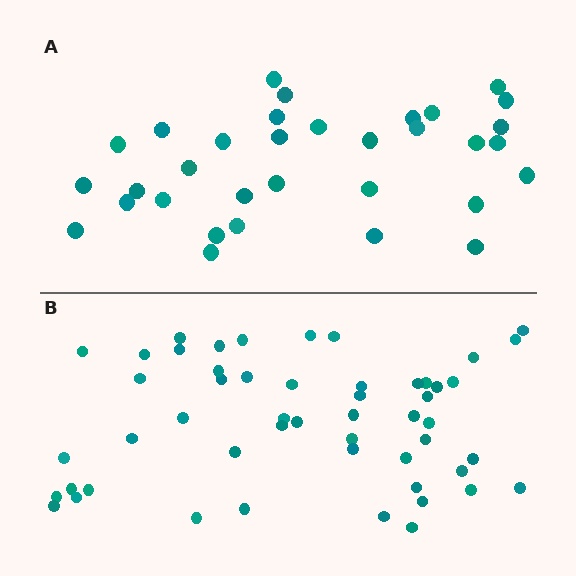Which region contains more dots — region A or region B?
Region B (the bottom region) has more dots.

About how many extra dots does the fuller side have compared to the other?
Region B has approximately 20 more dots than region A.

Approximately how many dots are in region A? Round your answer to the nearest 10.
About 30 dots. (The exact count is 33, which rounds to 30.)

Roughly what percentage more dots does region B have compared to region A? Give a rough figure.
About 60% more.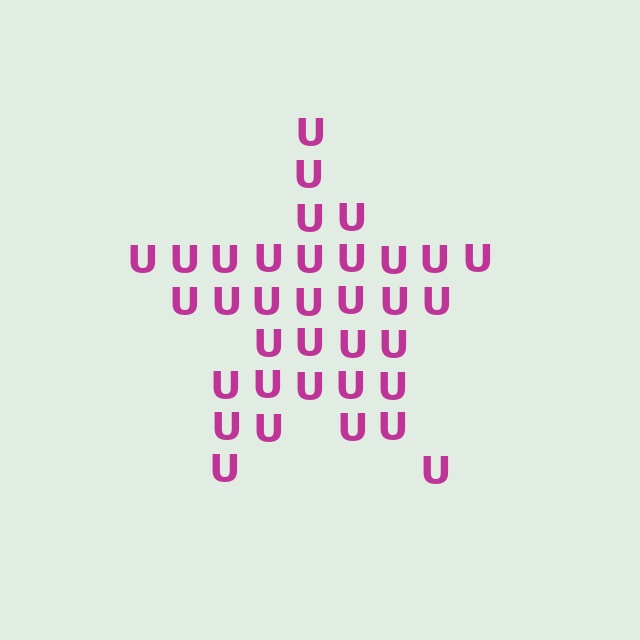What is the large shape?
The large shape is a star.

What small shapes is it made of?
It is made of small letter U's.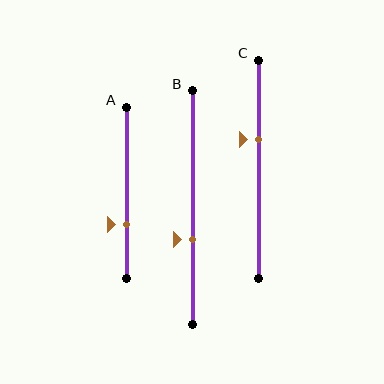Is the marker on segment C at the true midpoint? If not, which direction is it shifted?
No, the marker on segment C is shifted upward by about 14% of the segment length.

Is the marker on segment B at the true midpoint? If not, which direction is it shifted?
No, the marker on segment B is shifted downward by about 14% of the segment length.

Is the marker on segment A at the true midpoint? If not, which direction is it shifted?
No, the marker on segment A is shifted downward by about 18% of the segment length.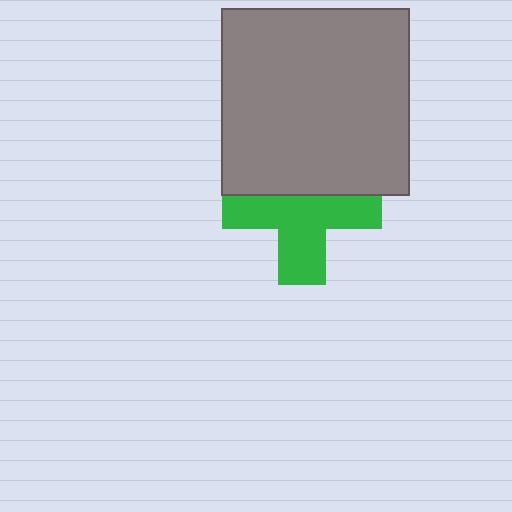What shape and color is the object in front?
The object in front is a gray square.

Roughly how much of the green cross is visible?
About half of it is visible (roughly 62%).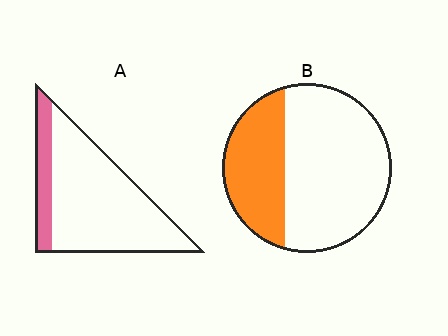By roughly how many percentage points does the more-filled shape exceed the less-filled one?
By roughly 15 percentage points (B over A).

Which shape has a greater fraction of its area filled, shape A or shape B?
Shape B.